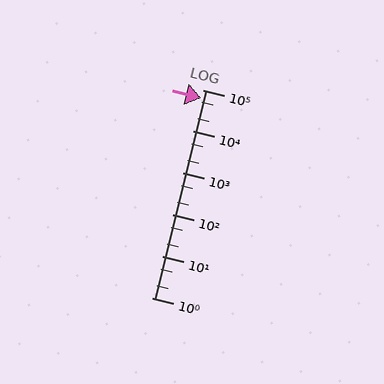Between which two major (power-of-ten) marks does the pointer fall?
The pointer is between 10000 and 100000.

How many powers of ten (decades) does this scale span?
The scale spans 5 decades, from 1 to 100000.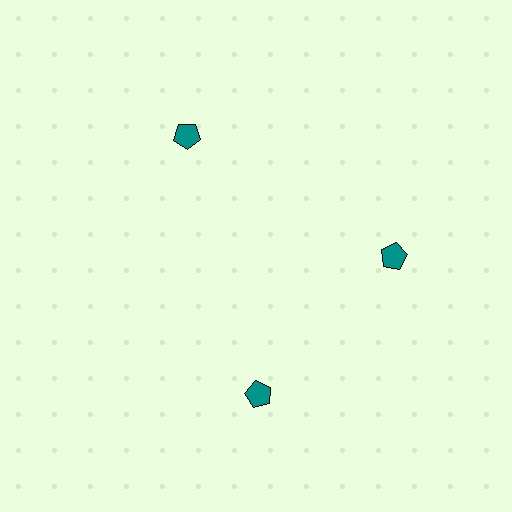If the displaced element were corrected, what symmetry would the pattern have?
It would have 3-fold rotational symmetry — the pattern would map onto itself every 120 degrees.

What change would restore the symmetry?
The symmetry would be restored by rotating it back into even spacing with its neighbors so that all 3 pentagons sit at equal angles and equal distance from the center.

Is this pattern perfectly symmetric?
No. The 3 teal pentagons are arranged in a ring, but one element near the 7 o'clock position is rotated out of alignment along the ring, breaking the 3-fold rotational symmetry.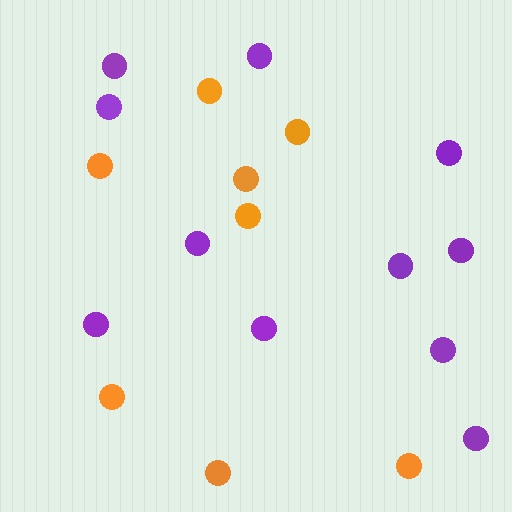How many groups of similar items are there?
There are 2 groups: one group of purple circles (11) and one group of orange circles (8).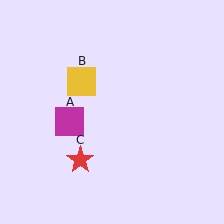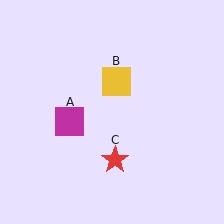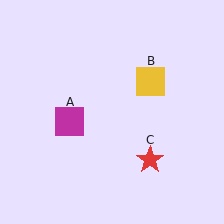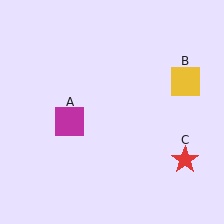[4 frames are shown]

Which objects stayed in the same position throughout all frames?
Magenta square (object A) remained stationary.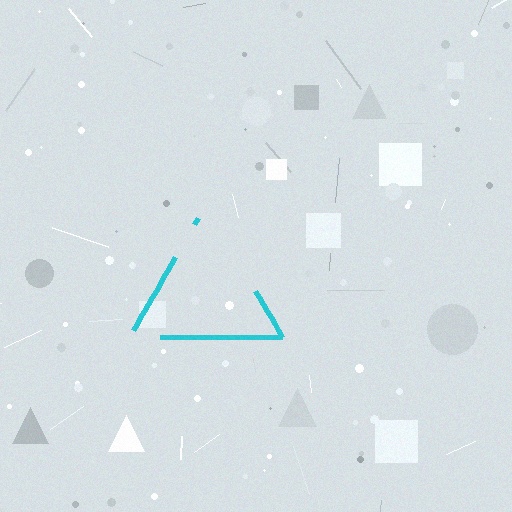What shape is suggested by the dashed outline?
The dashed outline suggests a triangle.